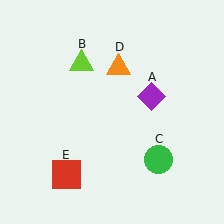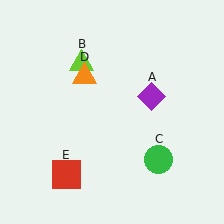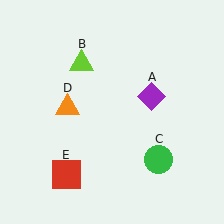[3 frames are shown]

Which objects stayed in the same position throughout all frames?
Purple diamond (object A) and lime triangle (object B) and green circle (object C) and red square (object E) remained stationary.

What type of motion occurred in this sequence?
The orange triangle (object D) rotated counterclockwise around the center of the scene.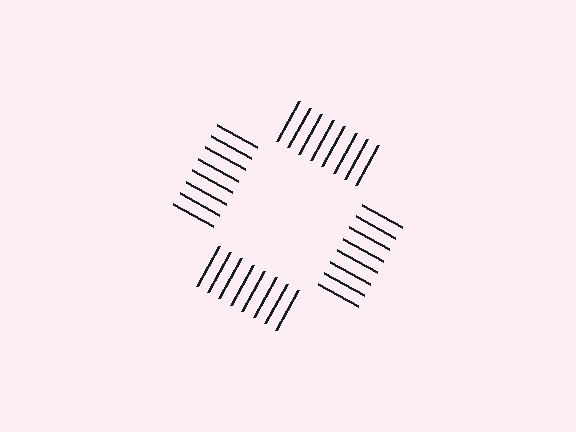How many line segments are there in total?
32 — 8 along each of the 4 edges.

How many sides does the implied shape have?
4 sides — the line-ends trace a square.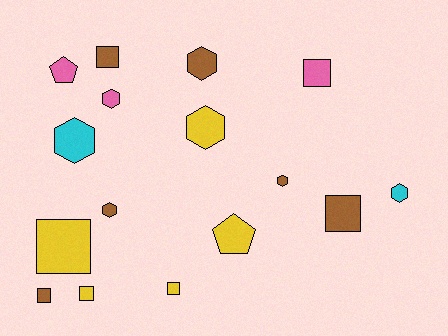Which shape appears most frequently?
Hexagon, with 7 objects.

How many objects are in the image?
There are 16 objects.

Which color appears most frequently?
Brown, with 6 objects.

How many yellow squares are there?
There are 3 yellow squares.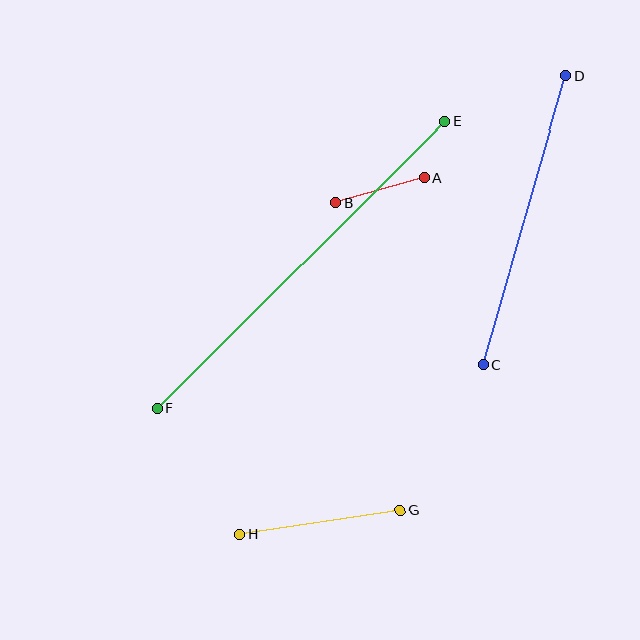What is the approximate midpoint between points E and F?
The midpoint is at approximately (301, 265) pixels.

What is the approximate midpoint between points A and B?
The midpoint is at approximately (380, 190) pixels.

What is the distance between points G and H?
The distance is approximately 163 pixels.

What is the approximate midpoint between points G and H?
The midpoint is at approximately (320, 522) pixels.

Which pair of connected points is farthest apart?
Points E and F are farthest apart.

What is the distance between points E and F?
The distance is approximately 407 pixels.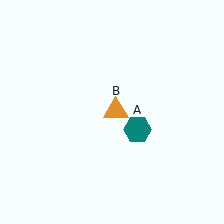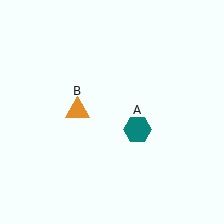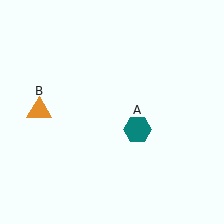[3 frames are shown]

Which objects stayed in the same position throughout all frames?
Teal hexagon (object A) remained stationary.